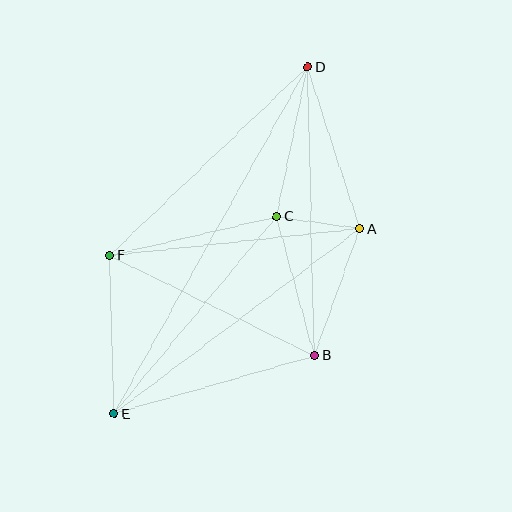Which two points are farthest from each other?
Points D and E are farthest from each other.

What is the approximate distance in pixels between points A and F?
The distance between A and F is approximately 251 pixels.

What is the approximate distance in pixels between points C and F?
The distance between C and F is approximately 171 pixels.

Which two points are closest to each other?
Points A and C are closest to each other.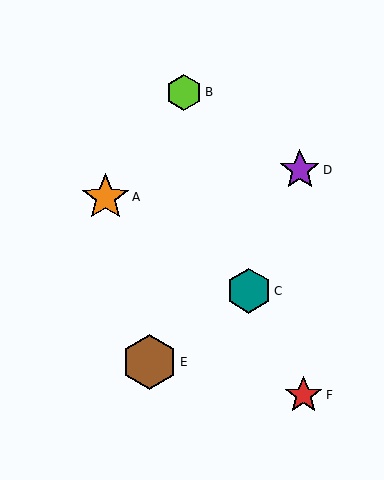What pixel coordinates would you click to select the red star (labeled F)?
Click at (304, 395) to select the red star F.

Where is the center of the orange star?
The center of the orange star is at (105, 197).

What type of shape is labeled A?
Shape A is an orange star.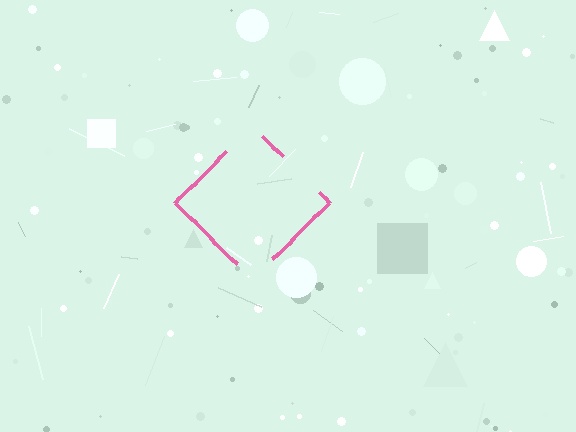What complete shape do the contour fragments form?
The contour fragments form a diamond.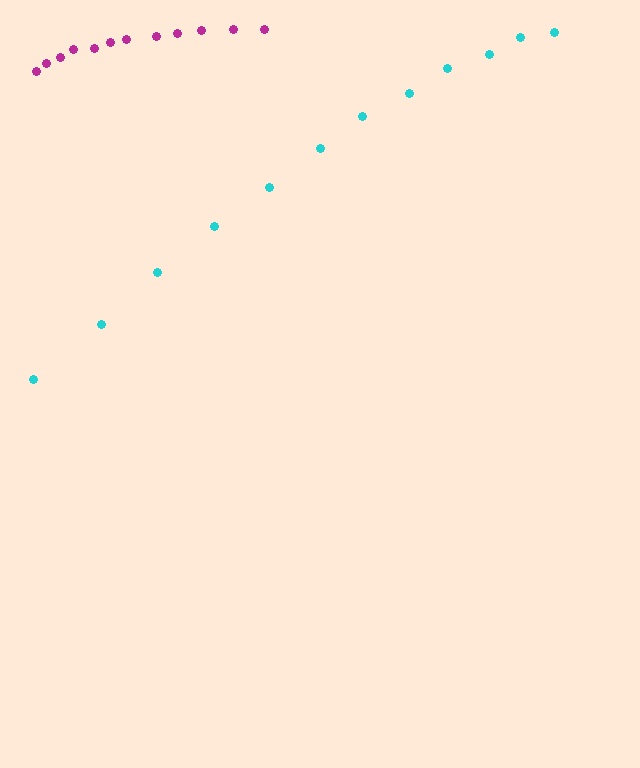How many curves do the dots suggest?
There are 2 distinct paths.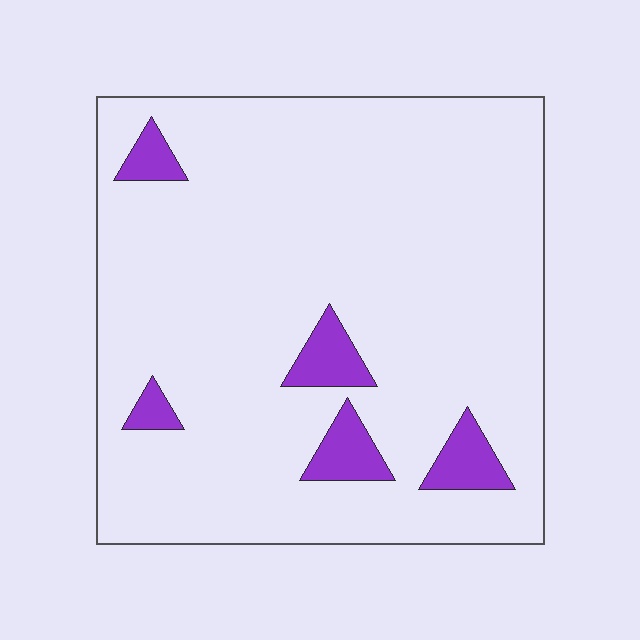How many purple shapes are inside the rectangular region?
5.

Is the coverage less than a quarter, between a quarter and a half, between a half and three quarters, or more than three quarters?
Less than a quarter.